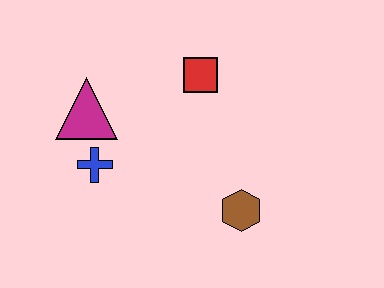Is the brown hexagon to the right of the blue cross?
Yes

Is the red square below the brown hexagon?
No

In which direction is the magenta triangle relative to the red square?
The magenta triangle is to the left of the red square.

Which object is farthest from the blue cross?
The brown hexagon is farthest from the blue cross.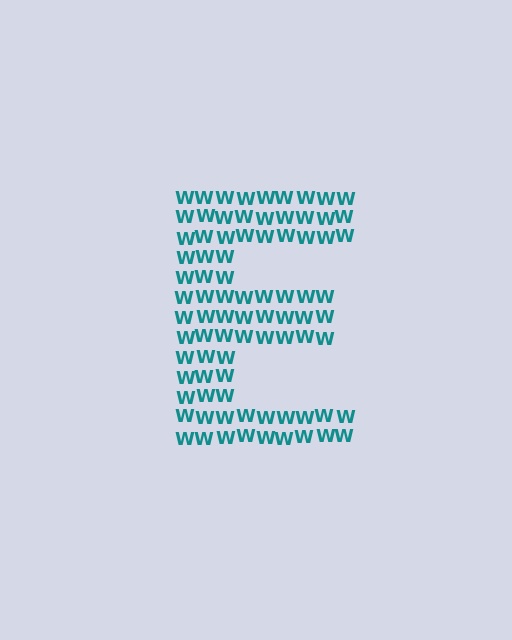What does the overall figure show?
The overall figure shows the letter E.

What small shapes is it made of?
It is made of small letter W's.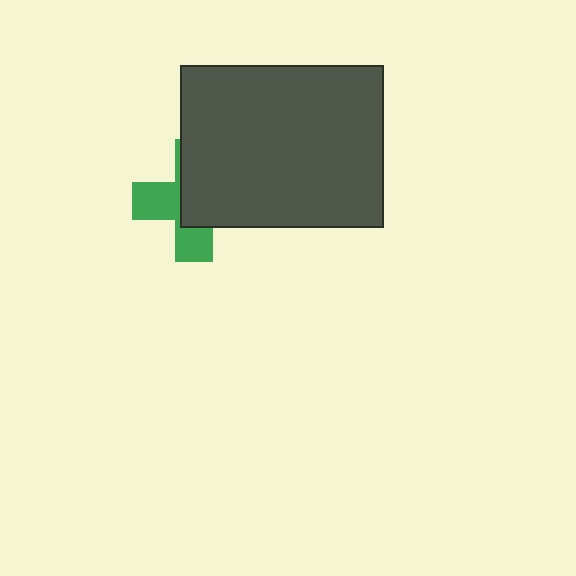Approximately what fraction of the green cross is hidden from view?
Roughly 58% of the green cross is hidden behind the dark gray rectangle.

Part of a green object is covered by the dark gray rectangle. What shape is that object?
It is a cross.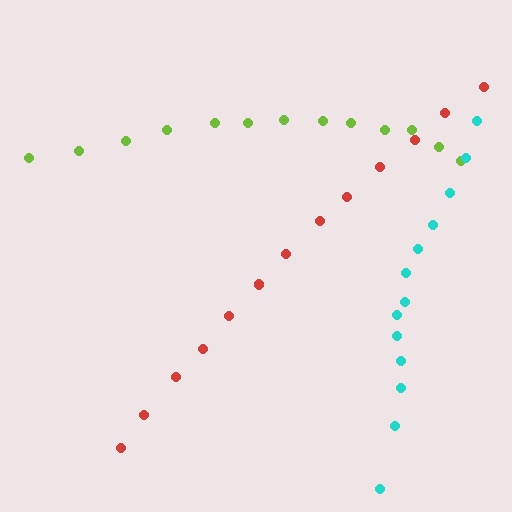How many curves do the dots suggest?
There are 3 distinct paths.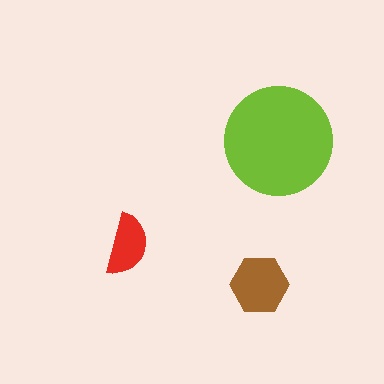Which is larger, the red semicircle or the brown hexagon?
The brown hexagon.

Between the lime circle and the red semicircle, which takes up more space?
The lime circle.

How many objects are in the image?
There are 3 objects in the image.